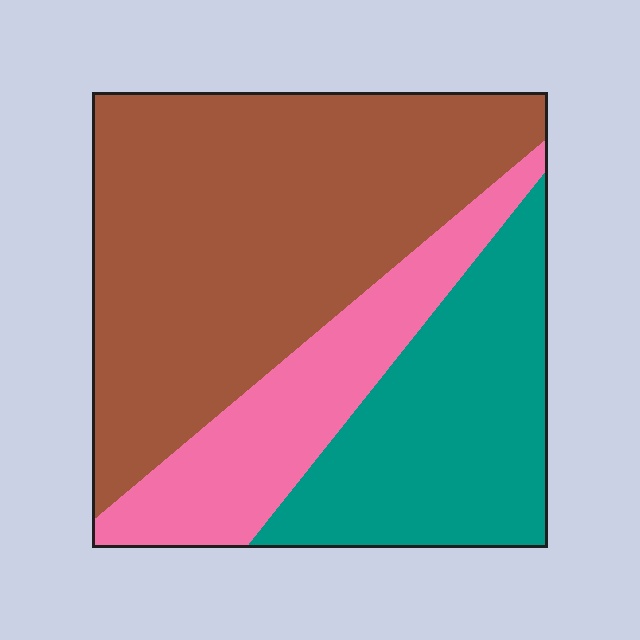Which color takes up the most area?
Brown, at roughly 50%.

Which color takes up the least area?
Pink, at roughly 20%.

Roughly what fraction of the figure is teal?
Teal covers roughly 30% of the figure.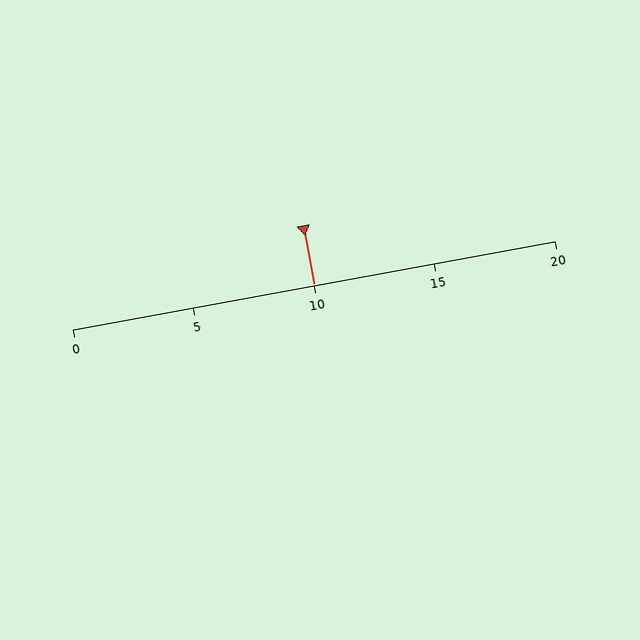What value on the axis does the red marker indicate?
The marker indicates approximately 10.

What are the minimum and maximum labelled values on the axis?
The axis runs from 0 to 20.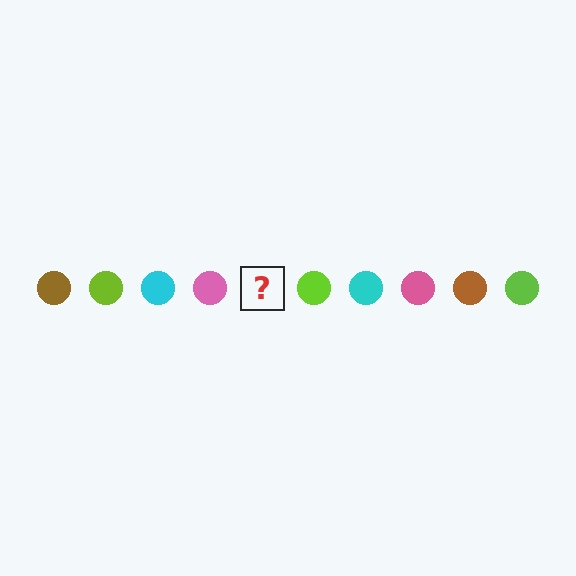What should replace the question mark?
The question mark should be replaced with a brown circle.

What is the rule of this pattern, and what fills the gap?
The rule is that the pattern cycles through brown, lime, cyan, pink circles. The gap should be filled with a brown circle.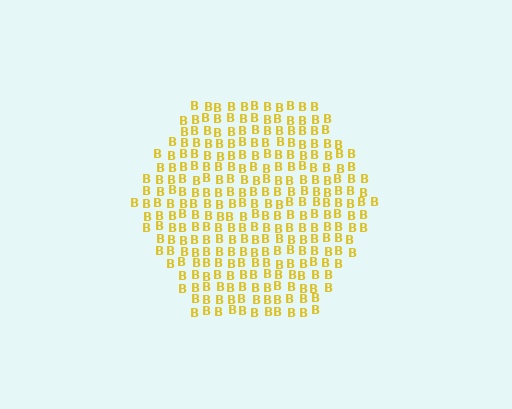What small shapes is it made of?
It is made of small letter B's.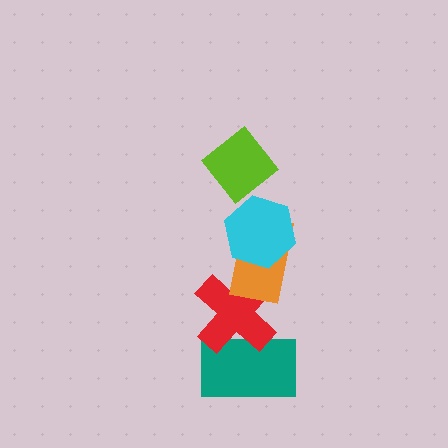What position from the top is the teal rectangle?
The teal rectangle is 5th from the top.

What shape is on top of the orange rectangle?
The cyan hexagon is on top of the orange rectangle.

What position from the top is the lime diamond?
The lime diamond is 1st from the top.